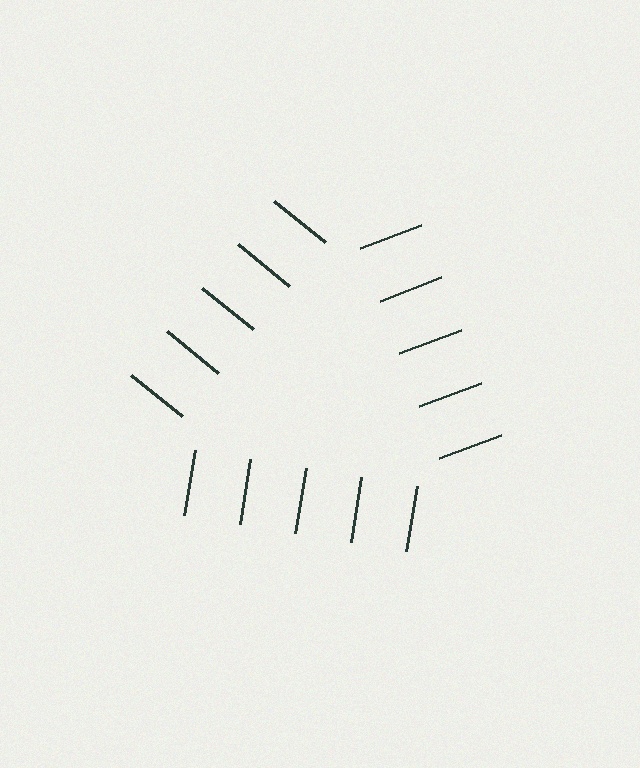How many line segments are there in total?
15 — 5 along each of the 3 edges.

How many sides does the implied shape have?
3 sides — the line-ends trace a triangle.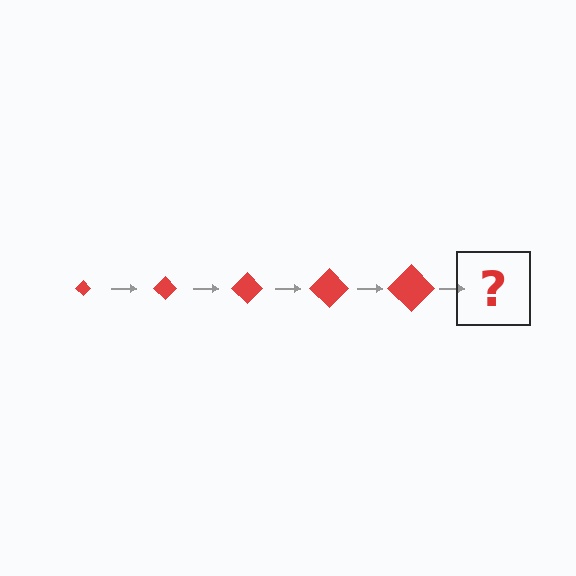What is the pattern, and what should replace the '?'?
The pattern is that the diamond gets progressively larger each step. The '?' should be a red diamond, larger than the previous one.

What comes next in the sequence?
The next element should be a red diamond, larger than the previous one.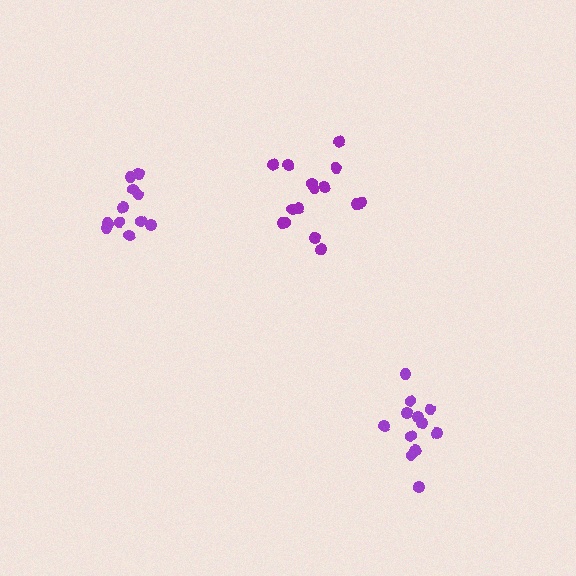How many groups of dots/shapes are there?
There are 3 groups.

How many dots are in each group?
Group 1: 12 dots, Group 2: 12 dots, Group 3: 15 dots (39 total).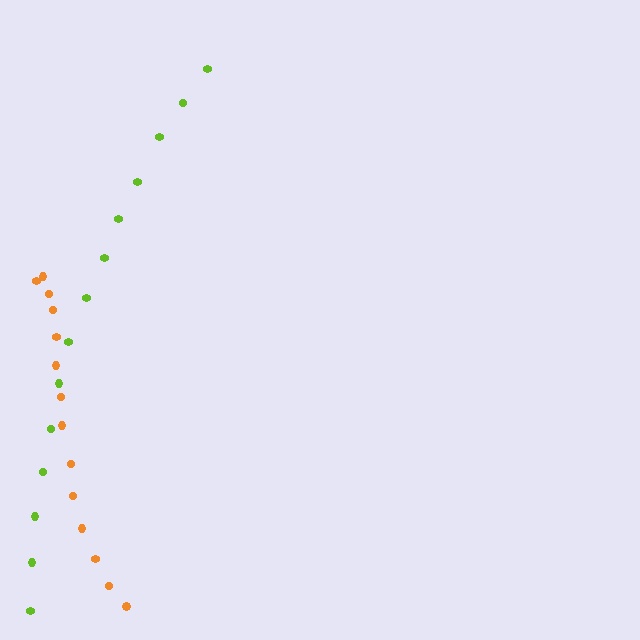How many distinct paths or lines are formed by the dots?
There are 2 distinct paths.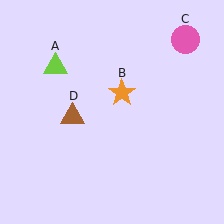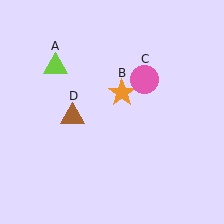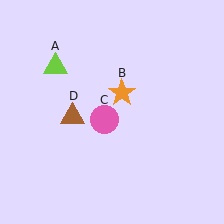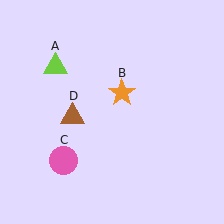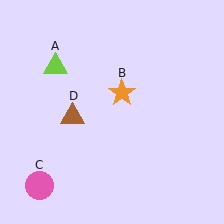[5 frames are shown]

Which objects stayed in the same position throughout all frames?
Lime triangle (object A) and orange star (object B) and brown triangle (object D) remained stationary.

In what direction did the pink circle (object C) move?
The pink circle (object C) moved down and to the left.